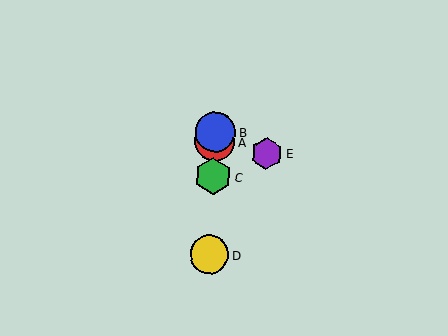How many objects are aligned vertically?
4 objects (A, B, C, D) are aligned vertically.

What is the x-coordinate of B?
Object B is at x≈215.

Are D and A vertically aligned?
Yes, both are at x≈209.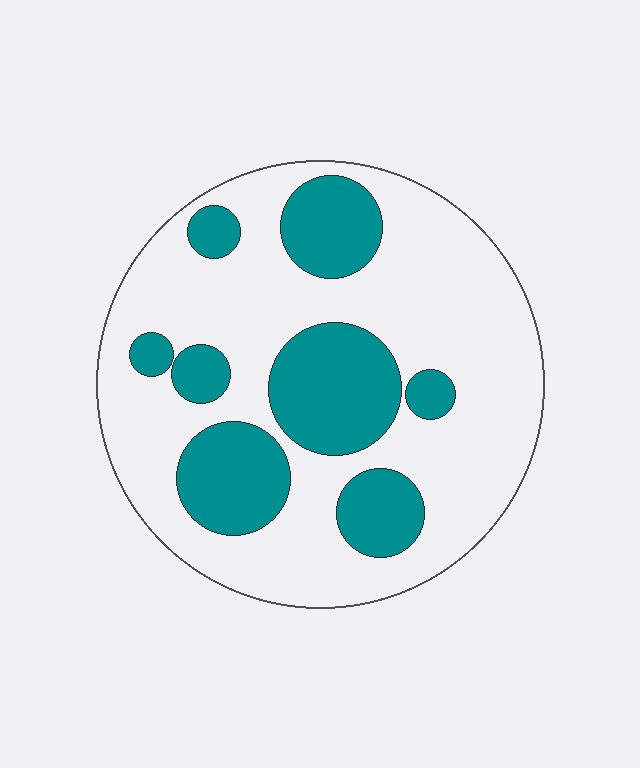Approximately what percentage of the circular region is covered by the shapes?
Approximately 30%.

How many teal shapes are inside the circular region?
8.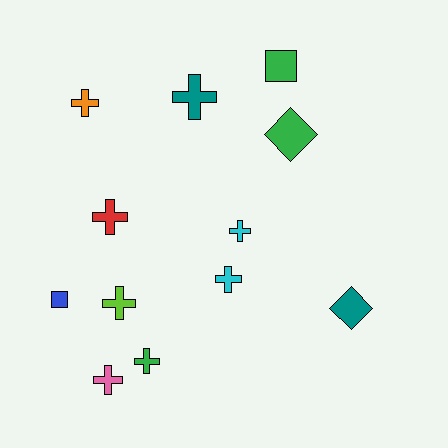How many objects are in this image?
There are 12 objects.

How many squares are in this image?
There are 2 squares.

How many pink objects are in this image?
There is 1 pink object.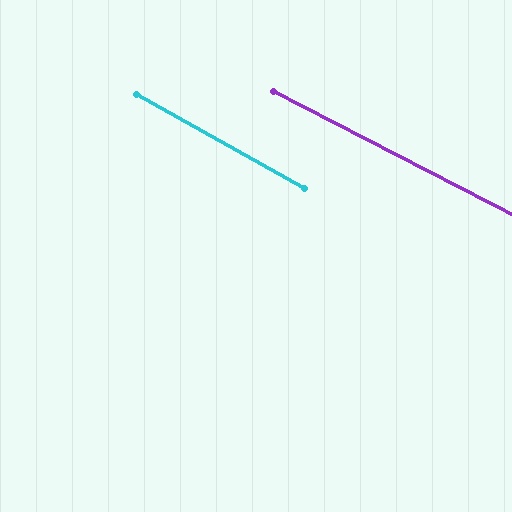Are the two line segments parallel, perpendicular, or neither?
Parallel — their directions differ by only 1.9°.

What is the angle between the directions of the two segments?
Approximately 2 degrees.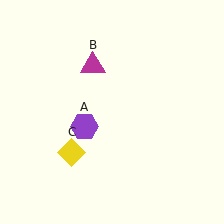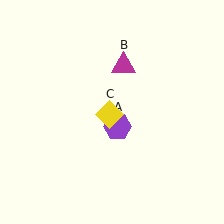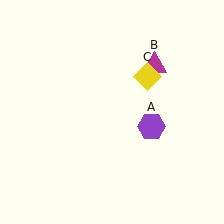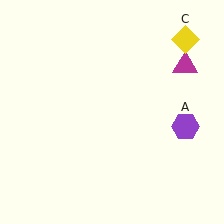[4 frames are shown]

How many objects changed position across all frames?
3 objects changed position: purple hexagon (object A), magenta triangle (object B), yellow diamond (object C).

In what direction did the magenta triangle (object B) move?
The magenta triangle (object B) moved right.